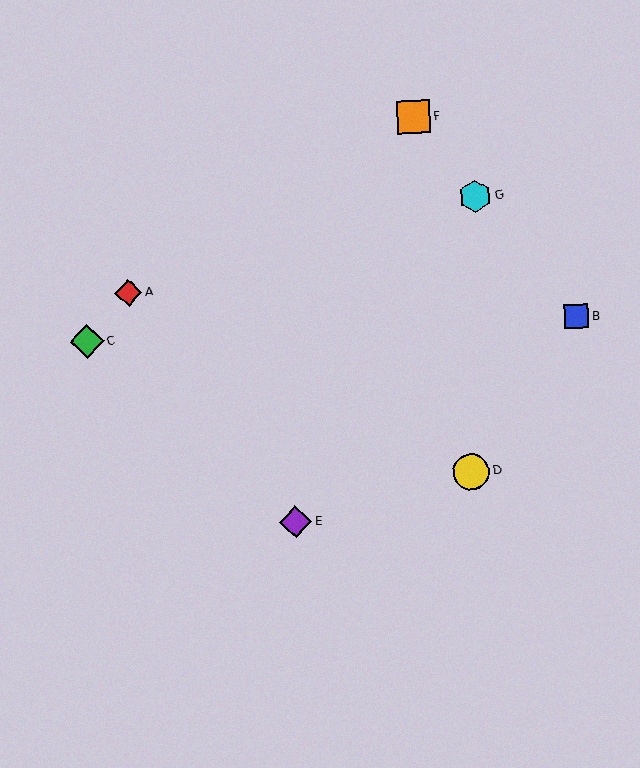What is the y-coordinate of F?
Object F is at y≈117.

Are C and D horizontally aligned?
No, C is at y≈342 and D is at y≈472.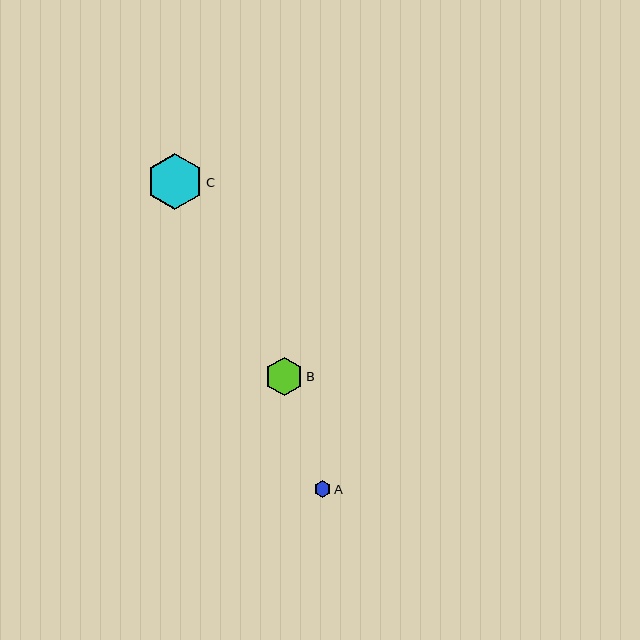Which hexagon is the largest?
Hexagon C is the largest with a size of approximately 56 pixels.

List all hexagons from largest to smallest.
From largest to smallest: C, B, A.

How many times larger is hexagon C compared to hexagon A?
Hexagon C is approximately 3.3 times the size of hexagon A.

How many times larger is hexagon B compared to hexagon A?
Hexagon B is approximately 2.3 times the size of hexagon A.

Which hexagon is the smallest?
Hexagon A is the smallest with a size of approximately 17 pixels.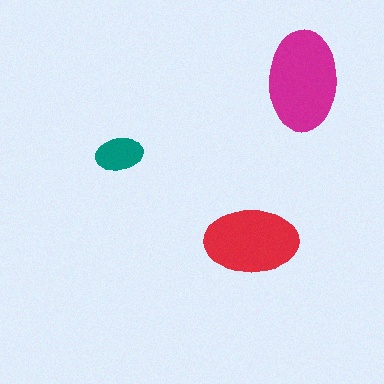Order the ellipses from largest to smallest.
the magenta one, the red one, the teal one.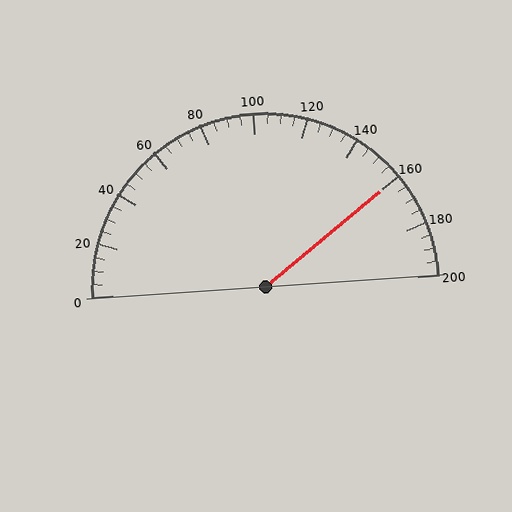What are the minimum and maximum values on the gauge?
The gauge ranges from 0 to 200.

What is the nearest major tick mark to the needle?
The nearest major tick mark is 160.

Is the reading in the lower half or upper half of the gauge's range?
The reading is in the upper half of the range (0 to 200).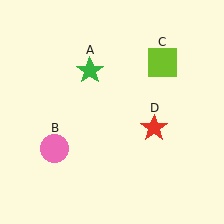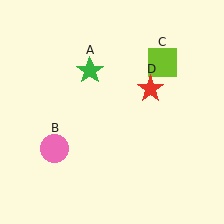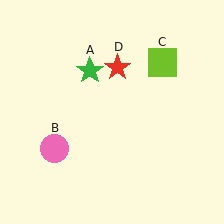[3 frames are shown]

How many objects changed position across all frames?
1 object changed position: red star (object D).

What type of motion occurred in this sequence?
The red star (object D) rotated counterclockwise around the center of the scene.